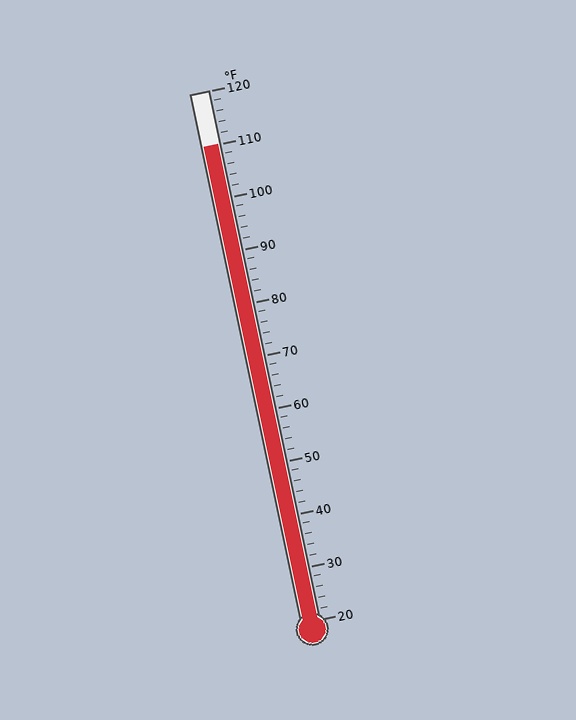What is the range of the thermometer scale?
The thermometer scale ranges from 20°F to 120°F.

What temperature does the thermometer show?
The thermometer shows approximately 110°F.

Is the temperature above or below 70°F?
The temperature is above 70°F.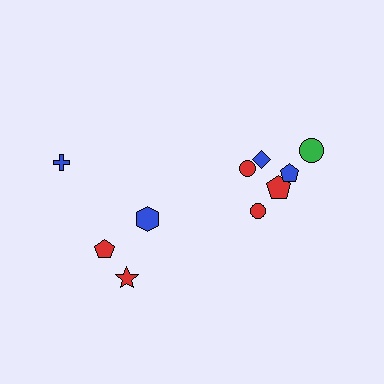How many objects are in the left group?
There are 4 objects.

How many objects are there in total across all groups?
There are 10 objects.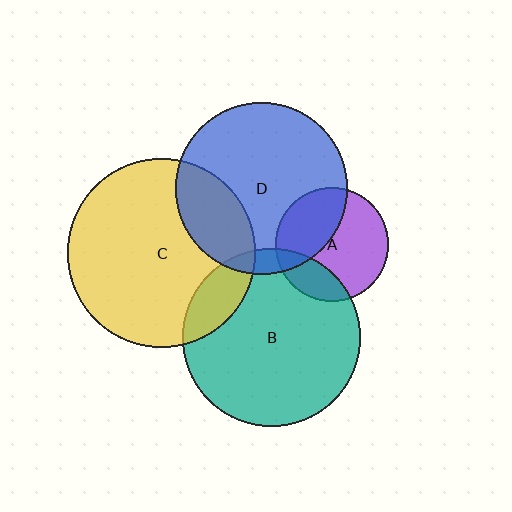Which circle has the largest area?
Circle C (yellow).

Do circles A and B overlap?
Yes.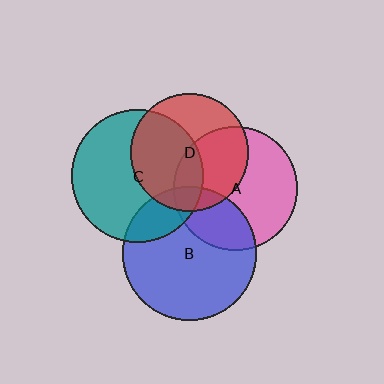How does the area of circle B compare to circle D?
Approximately 1.3 times.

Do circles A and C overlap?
Yes.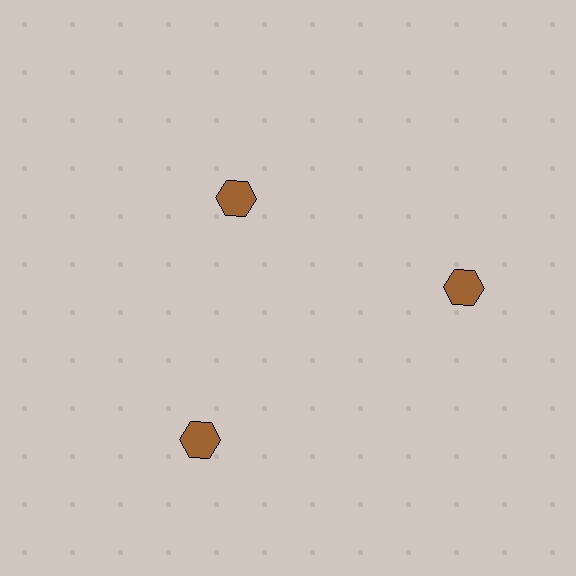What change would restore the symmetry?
The symmetry would be restored by moving it outward, back onto the ring so that all 3 hexagons sit at equal angles and equal distance from the center.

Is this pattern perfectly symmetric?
No. The 3 brown hexagons are arranged in a ring, but one element near the 11 o'clock position is pulled inward toward the center, breaking the 3-fold rotational symmetry.